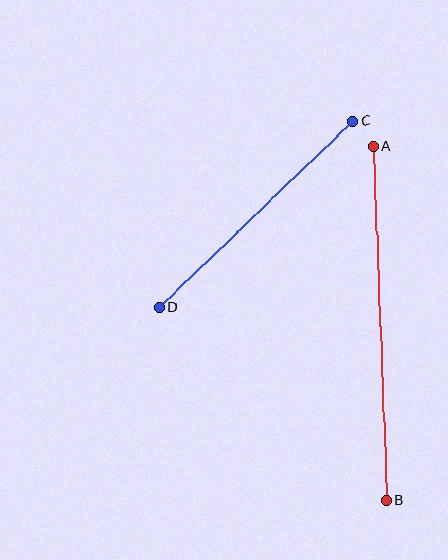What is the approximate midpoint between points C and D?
The midpoint is at approximately (256, 214) pixels.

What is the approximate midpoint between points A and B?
The midpoint is at approximately (380, 323) pixels.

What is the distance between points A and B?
The distance is approximately 354 pixels.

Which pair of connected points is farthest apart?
Points A and B are farthest apart.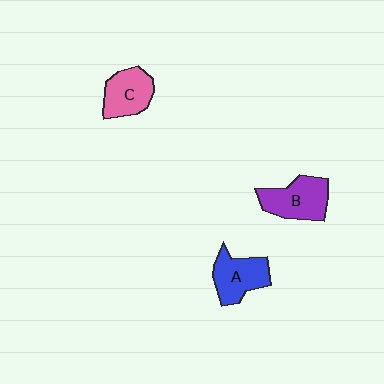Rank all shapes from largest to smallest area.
From largest to smallest: B (purple), A (blue), C (pink).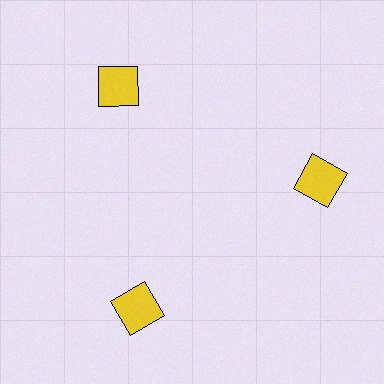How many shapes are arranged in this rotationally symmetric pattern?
There are 3 shapes, arranged in 3 groups of 1.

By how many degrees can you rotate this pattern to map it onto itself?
The pattern maps onto itself every 120 degrees of rotation.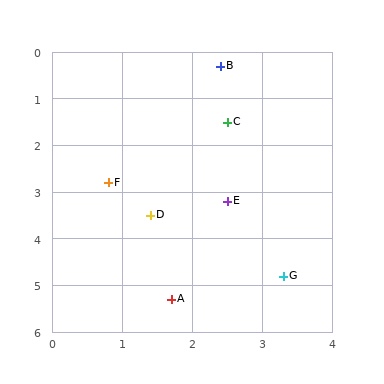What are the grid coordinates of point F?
Point F is at approximately (0.8, 2.8).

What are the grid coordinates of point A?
Point A is at approximately (1.7, 5.3).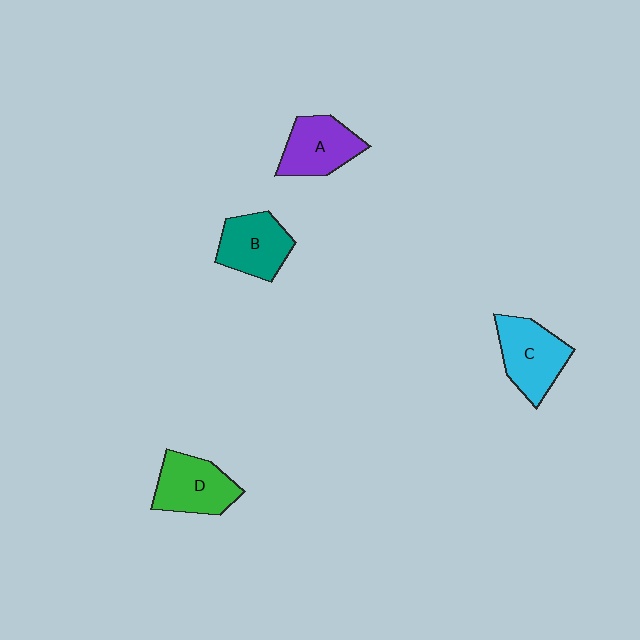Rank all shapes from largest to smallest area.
From largest to smallest: C (cyan), D (green), A (purple), B (teal).